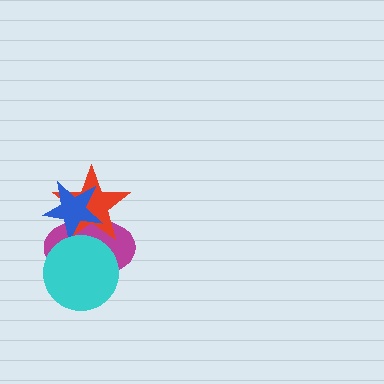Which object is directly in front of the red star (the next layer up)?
The blue star is directly in front of the red star.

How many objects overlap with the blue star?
2 objects overlap with the blue star.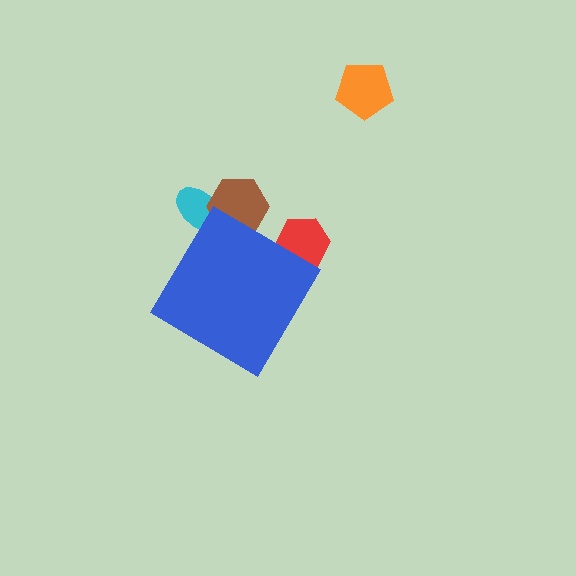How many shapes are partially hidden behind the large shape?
3 shapes are partially hidden.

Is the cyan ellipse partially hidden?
Yes, the cyan ellipse is partially hidden behind the blue diamond.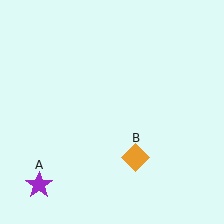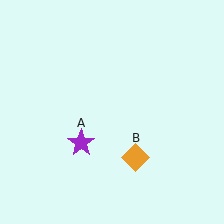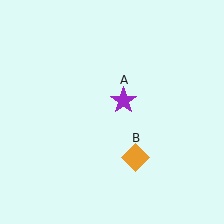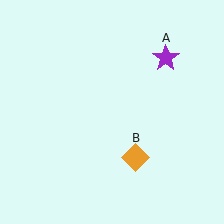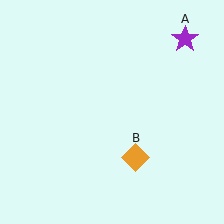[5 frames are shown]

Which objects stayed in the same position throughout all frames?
Orange diamond (object B) remained stationary.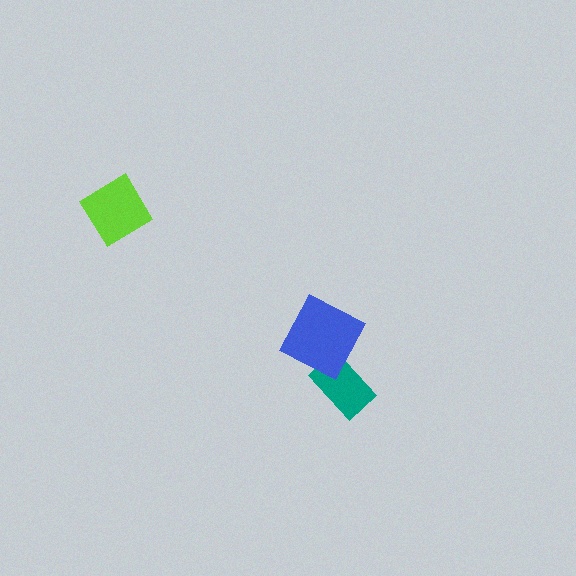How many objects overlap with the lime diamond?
0 objects overlap with the lime diamond.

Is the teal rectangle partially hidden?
Yes, it is partially covered by another shape.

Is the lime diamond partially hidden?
No, no other shape covers it.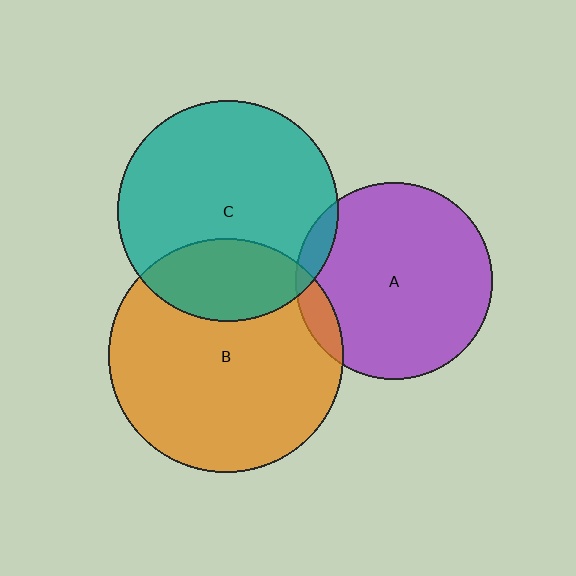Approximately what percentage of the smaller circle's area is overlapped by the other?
Approximately 5%.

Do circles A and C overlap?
Yes.